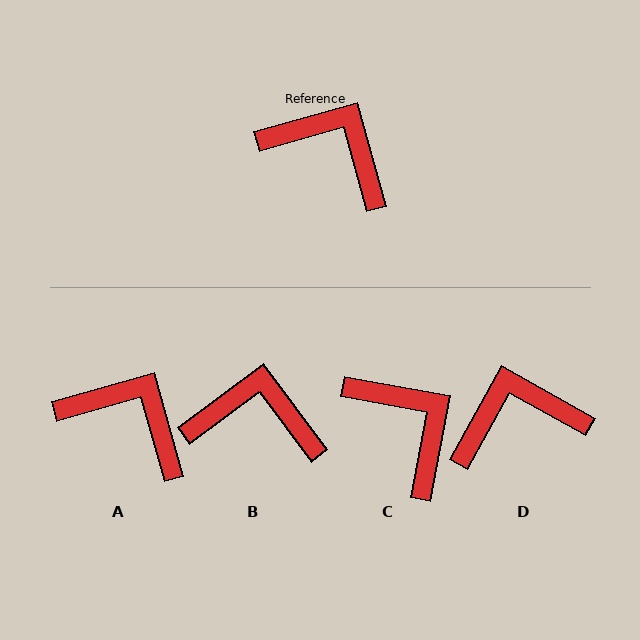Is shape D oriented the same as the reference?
No, it is off by about 45 degrees.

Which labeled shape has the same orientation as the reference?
A.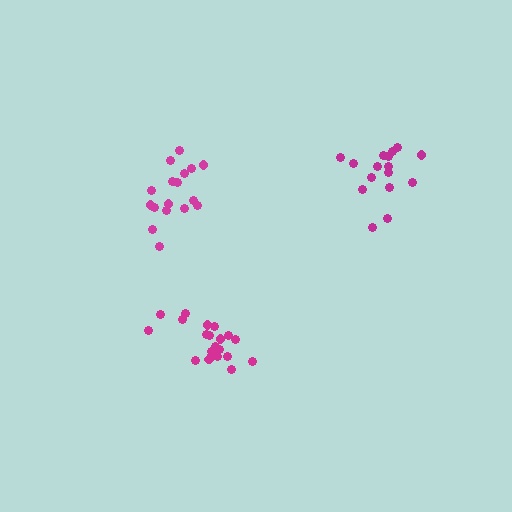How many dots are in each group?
Group 1: 16 dots, Group 2: 21 dots, Group 3: 17 dots (54 total).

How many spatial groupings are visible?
There are 3 spatial groupings.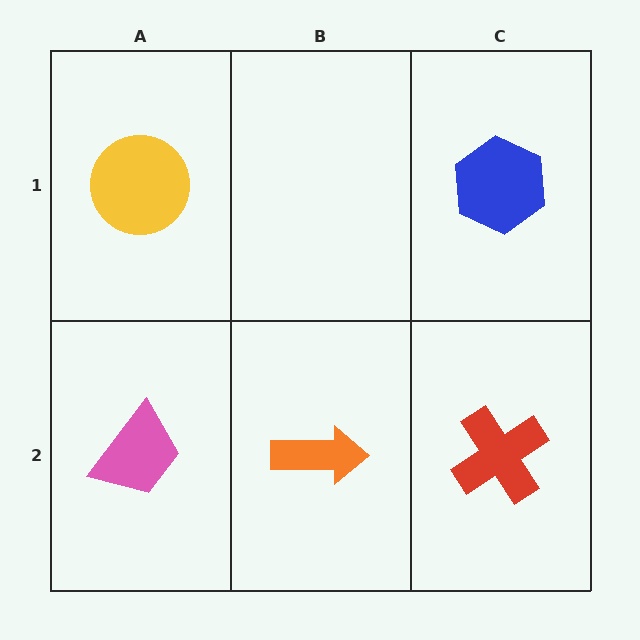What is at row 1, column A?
A yellow circle.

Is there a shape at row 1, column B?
No, that cell is empty.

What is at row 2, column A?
A pink trapezoid.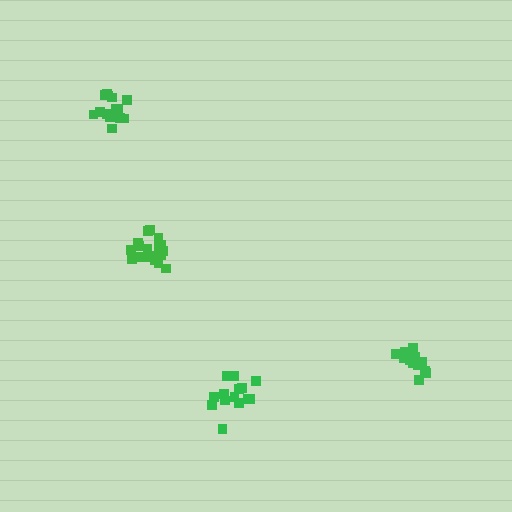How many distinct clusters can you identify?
There are 4 distinct clusters.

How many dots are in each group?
Group 1: 14 dots, Group 2: 15 dots, Group 3: 18 dots, Group 4: 14 dots (61 total).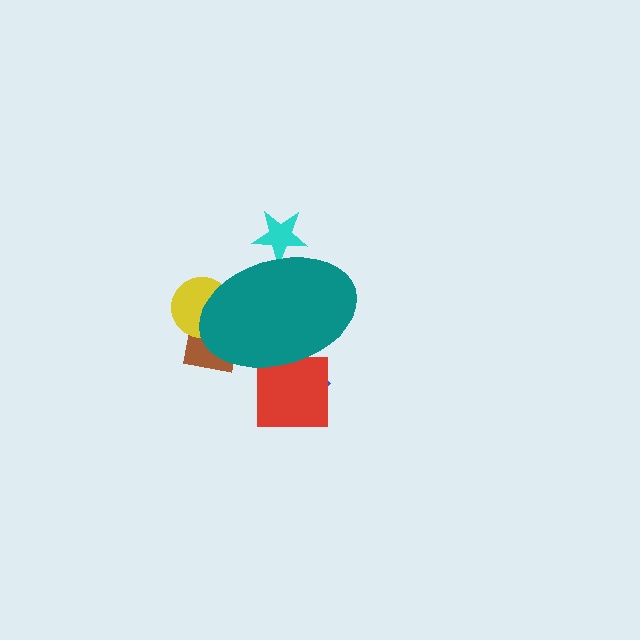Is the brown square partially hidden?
Yes, the brown square is partially hidden behind the teal ellipse.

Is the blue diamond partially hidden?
Yes, the blue diamond is partially hidden behind the teal ellipse.